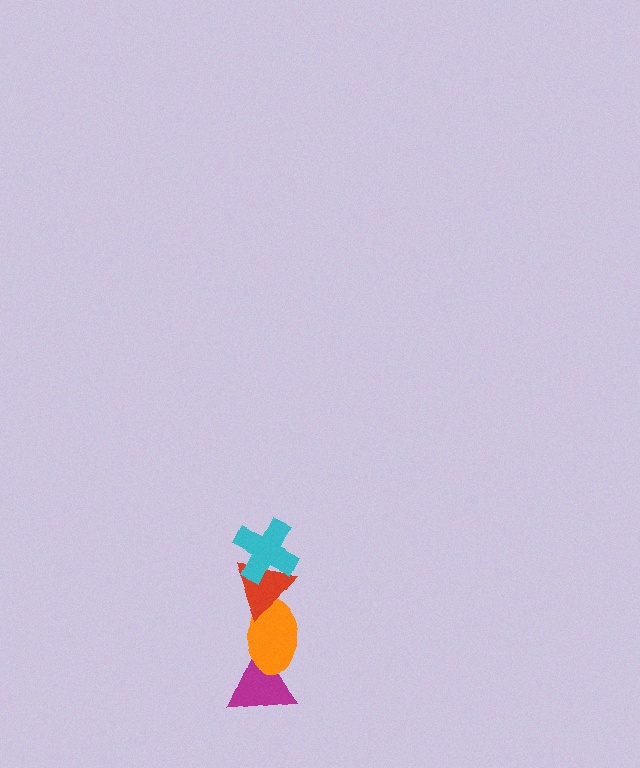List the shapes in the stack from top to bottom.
From top to bottom: the cyan cross, the red triangle, the orange ellipse, the magenta triangle.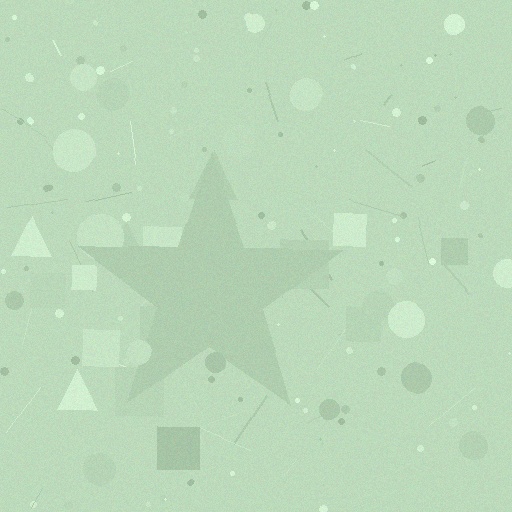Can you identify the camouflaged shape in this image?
The camouflaged shape is a star.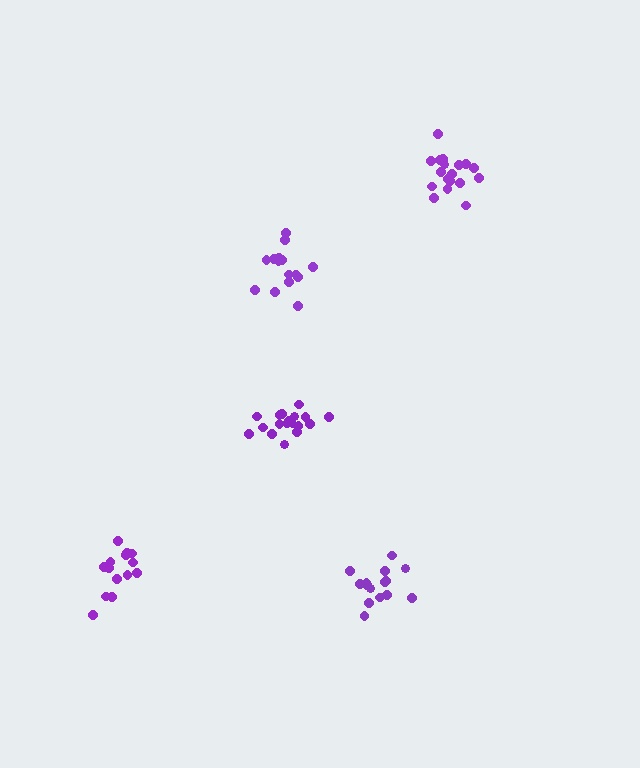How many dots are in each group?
Group 1: 15 dots, Group 2: 18 dots, Group 3: 15 dots, Group 4: 14 dots, Group 5: 18 dots (80 total).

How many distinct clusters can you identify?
There are 5 distinct clusters.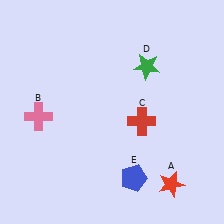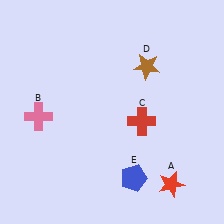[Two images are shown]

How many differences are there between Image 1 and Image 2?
There is 1 difference between the two images.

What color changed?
The star (D) changed from green in Image 1 to brown in Image 2.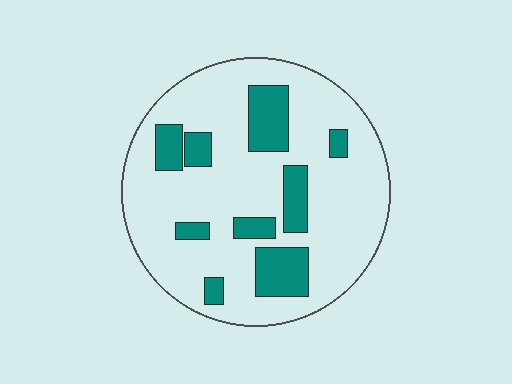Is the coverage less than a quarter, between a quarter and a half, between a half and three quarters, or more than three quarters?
Less than a quarter.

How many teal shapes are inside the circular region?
9.